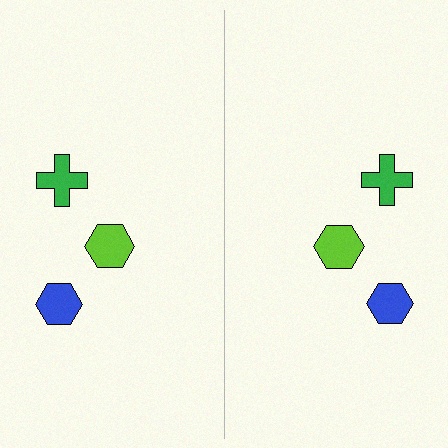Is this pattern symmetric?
Yes, this pattern has bilateral (reflection) symmetry.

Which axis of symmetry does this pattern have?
The pattern has a vertical axis of symmetry running through the center of the image.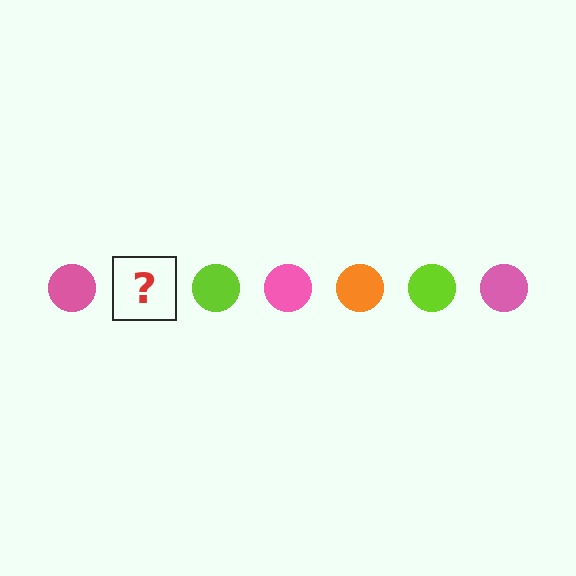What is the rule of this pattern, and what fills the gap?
The rule is that the pattern cycles through pink, orange, lime circles. The gap should be filled with an orange circle.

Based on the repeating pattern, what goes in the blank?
The blank should be an orange circle.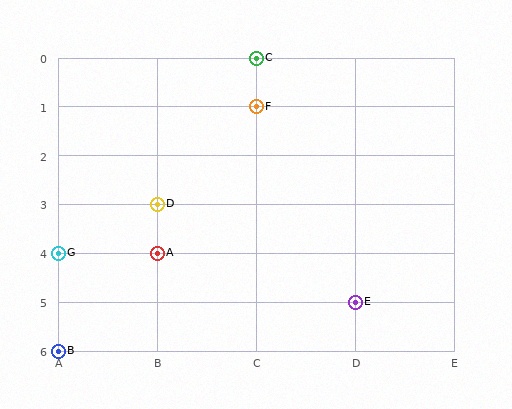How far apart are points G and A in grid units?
Points G and A are 1 column apart.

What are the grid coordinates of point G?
Point G is at grid coordinates (A, 4).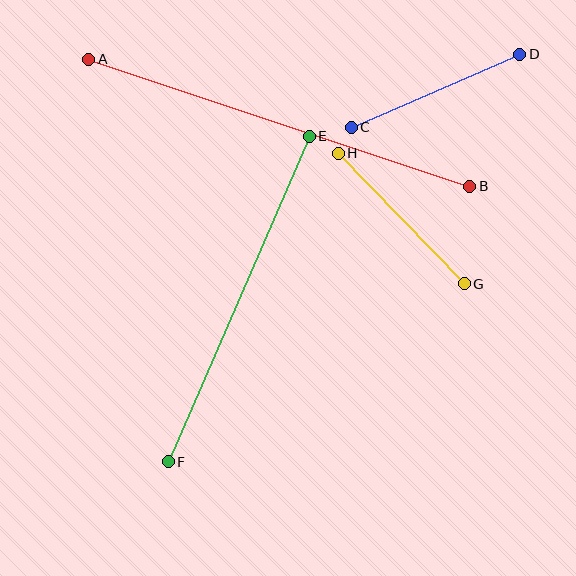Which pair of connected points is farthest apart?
Points A and B are farthest apart.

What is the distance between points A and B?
The distance is approximately 401 pixels.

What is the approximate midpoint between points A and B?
The midpoint is at approximately (279, 123) pixels.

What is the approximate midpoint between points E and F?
The midpoint is at approximately (239, 299) pixels.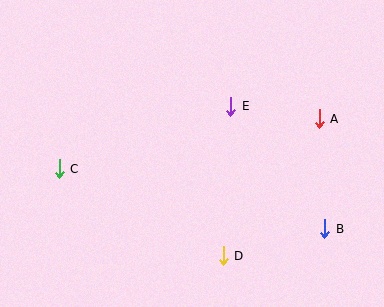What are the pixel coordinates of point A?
Point A is at (319, 119).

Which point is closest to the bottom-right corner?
Point B is closest to the bottom-right corner.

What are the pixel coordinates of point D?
Point D is at (223, 256).